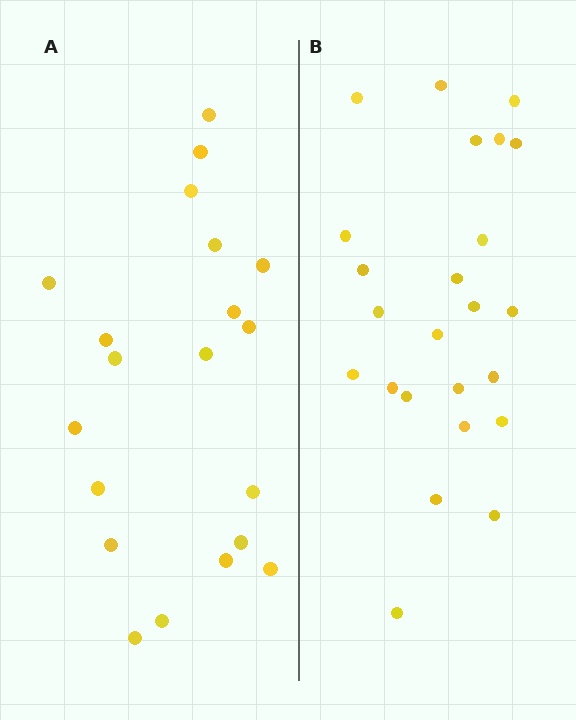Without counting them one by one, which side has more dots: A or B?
Region B (the right region) has more dots.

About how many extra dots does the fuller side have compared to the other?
Region B has about 4 more dots than region A.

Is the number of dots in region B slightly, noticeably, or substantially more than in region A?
Region B has only slightly more — the two regions are fairly close. The ratio is roughly 1.2 to 1.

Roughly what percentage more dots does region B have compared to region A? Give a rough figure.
About 20% more.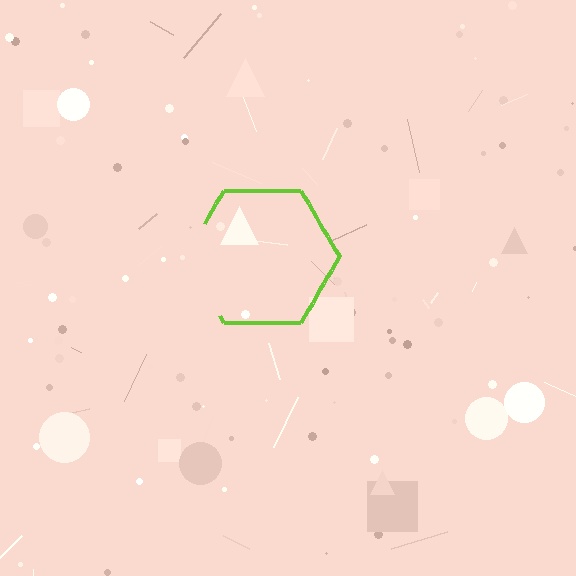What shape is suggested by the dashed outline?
The dashed outline suggests a hexagon.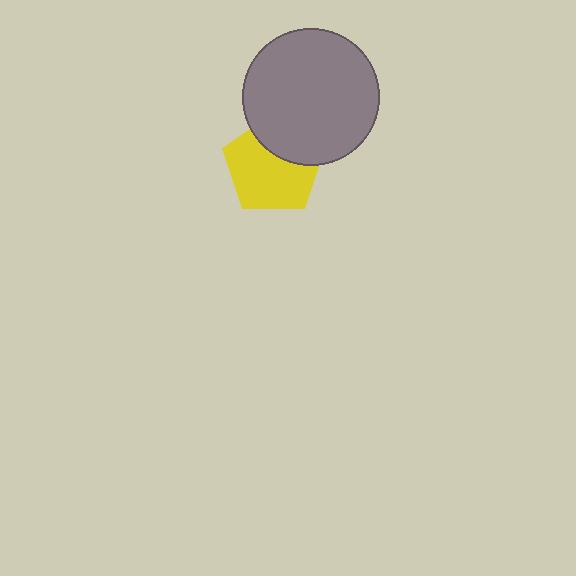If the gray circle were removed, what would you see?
You would see the complete yellow pentagon.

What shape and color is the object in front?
The object in front is a gray circle.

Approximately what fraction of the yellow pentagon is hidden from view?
Roughly 32% of the yellow pentagon is hidden behind the gray circle.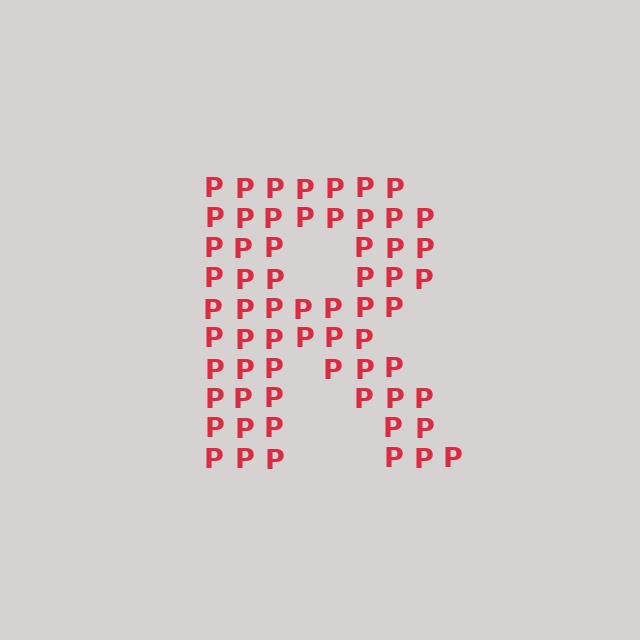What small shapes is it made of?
It is made of small letter P's.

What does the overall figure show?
The overall figure shows the letter R.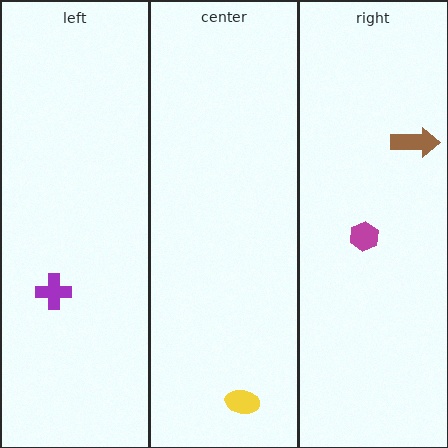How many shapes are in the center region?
1.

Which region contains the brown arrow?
The right region.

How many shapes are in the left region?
1.